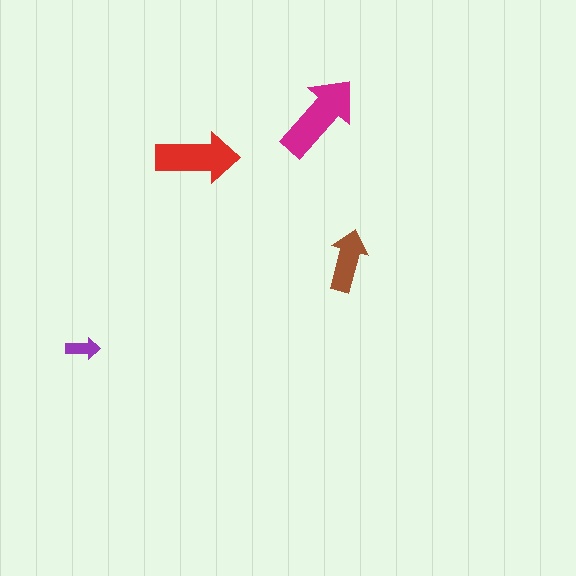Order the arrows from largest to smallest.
the magenta one, the red one, the brown one, the purple one.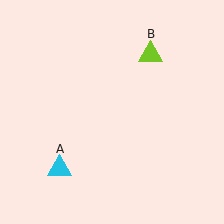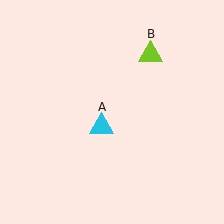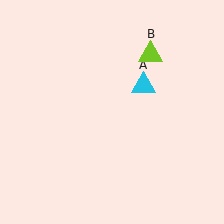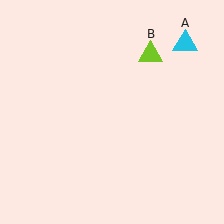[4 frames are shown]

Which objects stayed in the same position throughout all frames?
Lime triangle (object B) remained stationary.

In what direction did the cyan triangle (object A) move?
The cyan triangle (object A) moved up and to the right.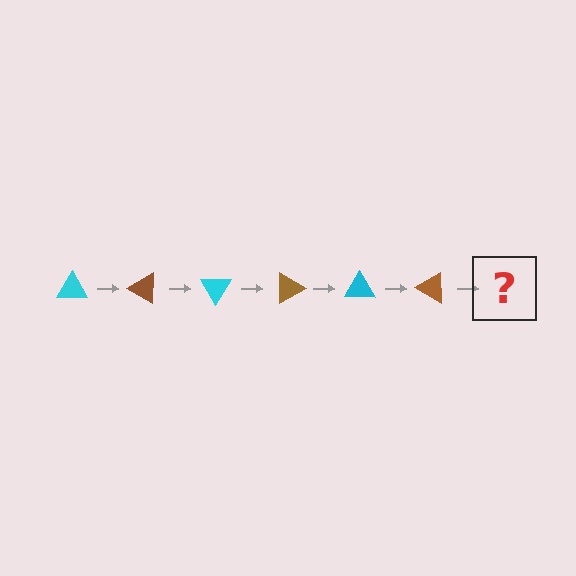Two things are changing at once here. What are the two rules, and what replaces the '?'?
The two rules are that it rotates 30 degrees each step and the color cycles through cyan and brown. The '?' should be a cyan triangle, rotated 180 degrees from the start.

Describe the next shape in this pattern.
It should be a cyan triangle, rotated 180 degrees from the start.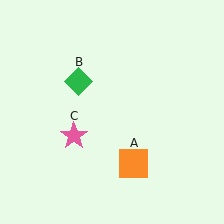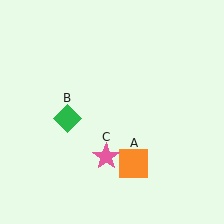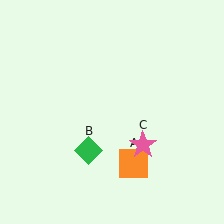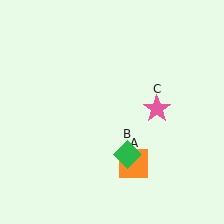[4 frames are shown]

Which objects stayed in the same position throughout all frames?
Orange square (object A) remained stationary.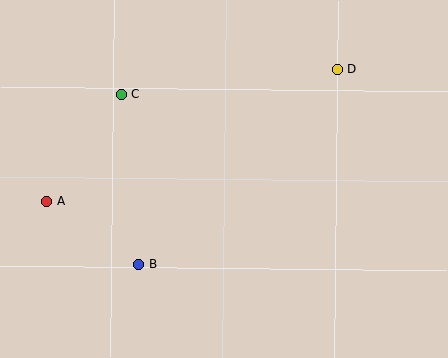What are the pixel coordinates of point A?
Point A is at (47, 201).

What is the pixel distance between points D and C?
The distance between D and C is 218 pixels.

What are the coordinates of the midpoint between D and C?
The midpoint between D and C is at (229, 82).